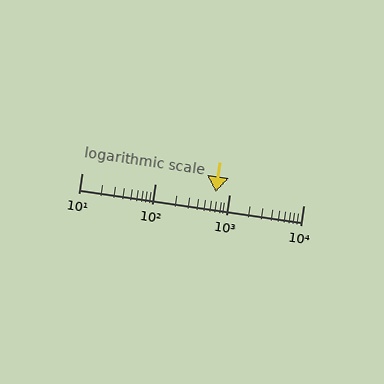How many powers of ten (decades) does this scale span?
The scale spans 3 decades, from 10 to 10000.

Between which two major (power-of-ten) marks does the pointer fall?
The pointer is between 100 and 1000.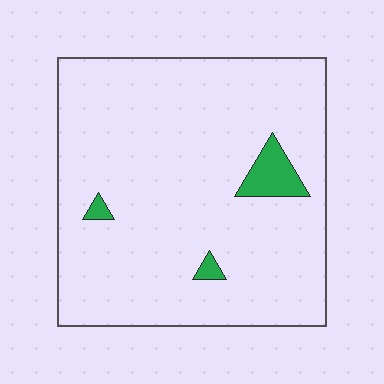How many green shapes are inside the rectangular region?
3.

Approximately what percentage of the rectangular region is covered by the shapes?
Approximately 5%.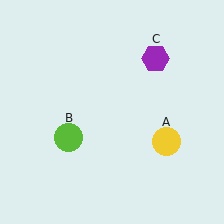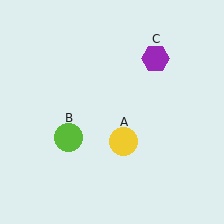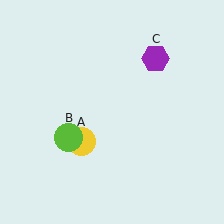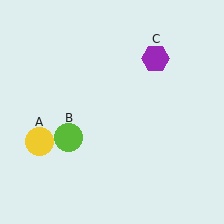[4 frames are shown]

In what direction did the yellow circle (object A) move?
The yellow circle (object A) moved left.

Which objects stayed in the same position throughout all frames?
Lime circle (object B) and purple hexagon (object C) remained stationary.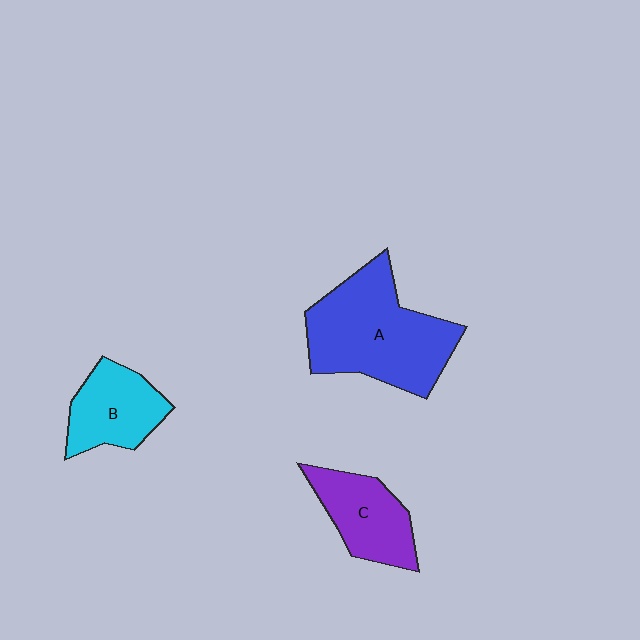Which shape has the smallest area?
Shape B (cyan).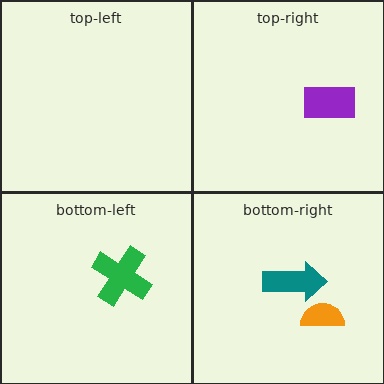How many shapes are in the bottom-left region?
1.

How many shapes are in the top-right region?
1.